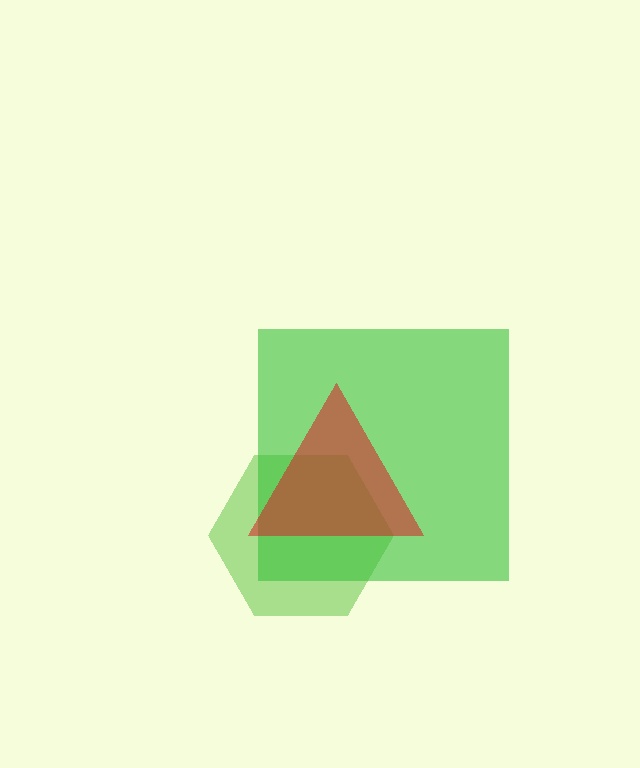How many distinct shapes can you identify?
There are 3 distinct shapes: a lime hexagon, a green square, a red triangle.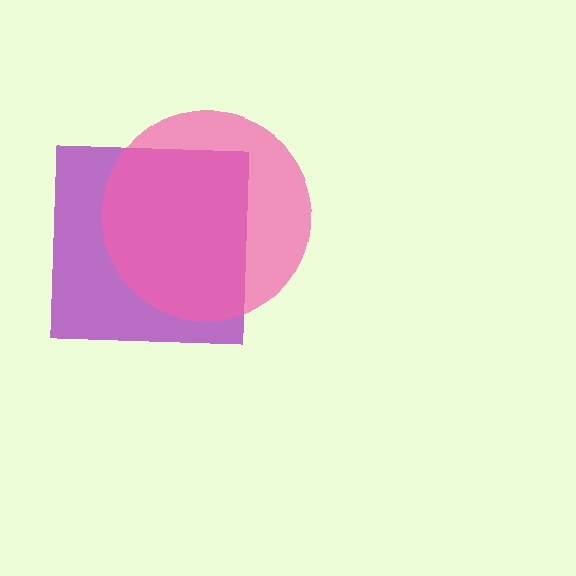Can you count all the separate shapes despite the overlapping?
Yes, there are 2 separate shapes.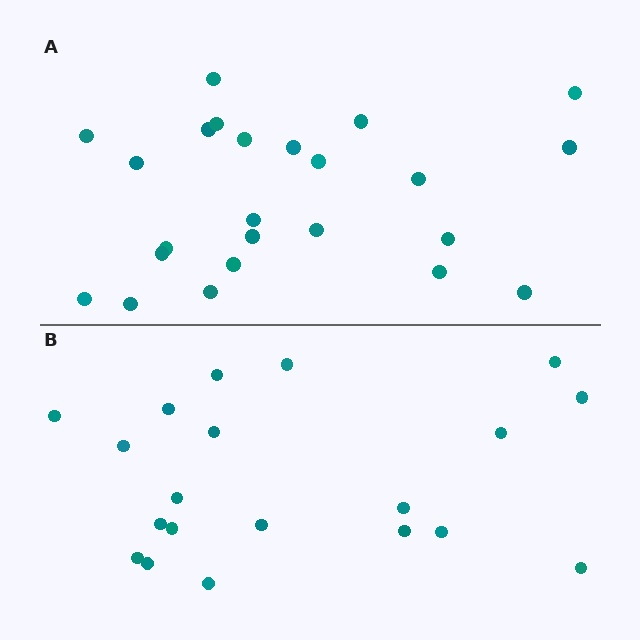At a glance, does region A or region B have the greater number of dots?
Region A (the top region) has more dots.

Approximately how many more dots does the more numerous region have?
Region A has about 4 more dots than region B.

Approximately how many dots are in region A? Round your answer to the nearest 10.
About 20 dots. (The exact count is 24, which rounds to 20.)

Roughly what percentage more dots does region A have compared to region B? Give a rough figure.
About 20% more.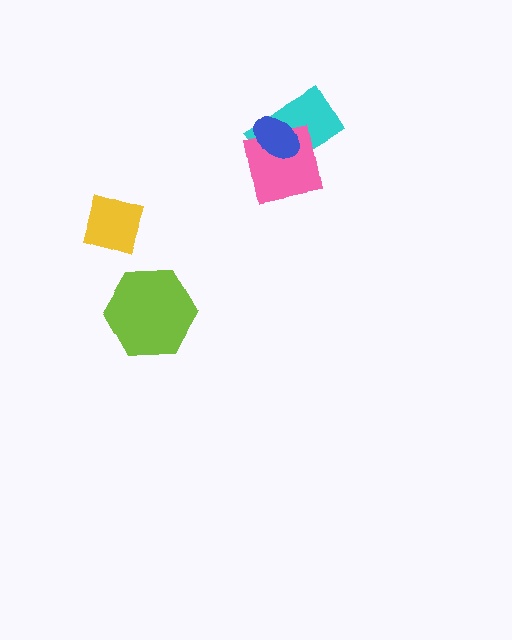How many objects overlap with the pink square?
2 objects overlap with the pink square.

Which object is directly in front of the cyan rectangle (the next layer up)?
The pink square is directly in front of the cyan rectangle.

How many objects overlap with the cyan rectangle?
2 objects overlap with the cyan rectangle.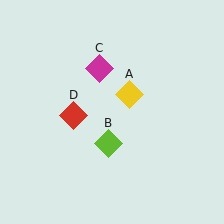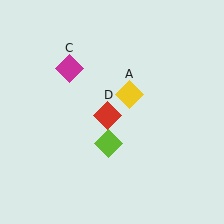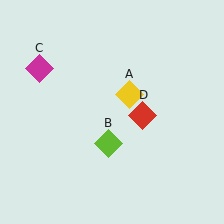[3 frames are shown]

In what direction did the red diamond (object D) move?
The red diamond (object D) moved right.